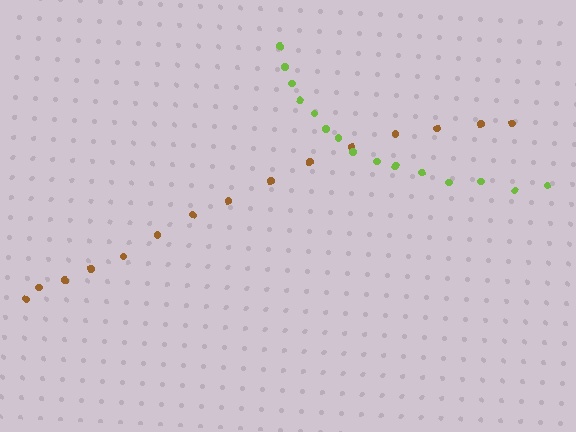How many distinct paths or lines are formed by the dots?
There are 2 distinct paths.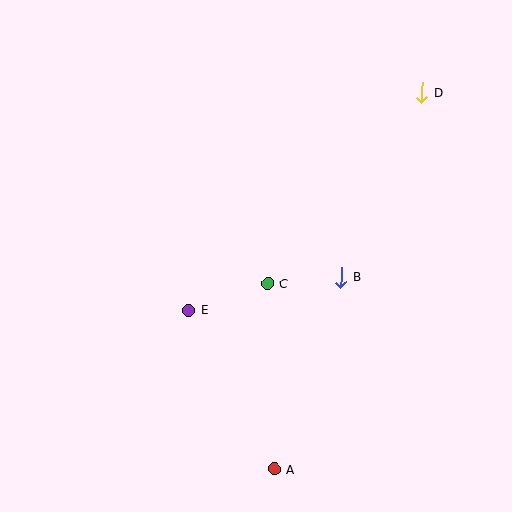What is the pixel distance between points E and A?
The distance between E and A is 180 pixels.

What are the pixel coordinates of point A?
Point A is at (274, 469).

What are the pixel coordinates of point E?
Point E is at (189, 310).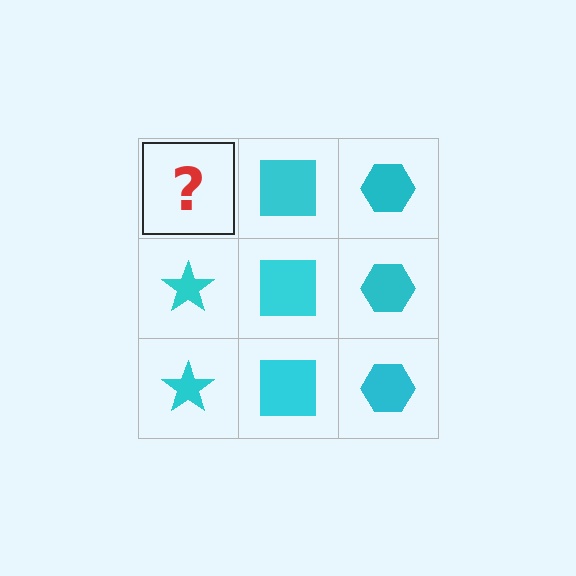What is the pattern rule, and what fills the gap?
The rule is that each column has a consistent shape. The gap should be filled with a cyan star.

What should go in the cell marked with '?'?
The missing cell should contain a cyan star.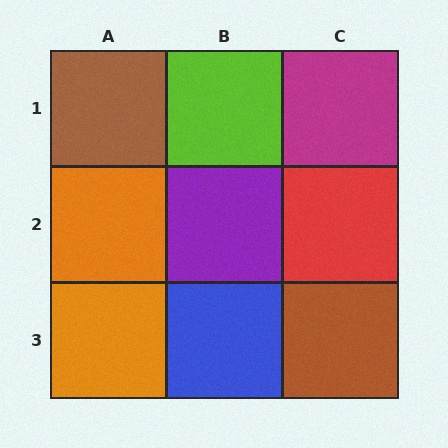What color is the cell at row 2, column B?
Purple.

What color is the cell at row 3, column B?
Blue.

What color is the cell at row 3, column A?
Orange.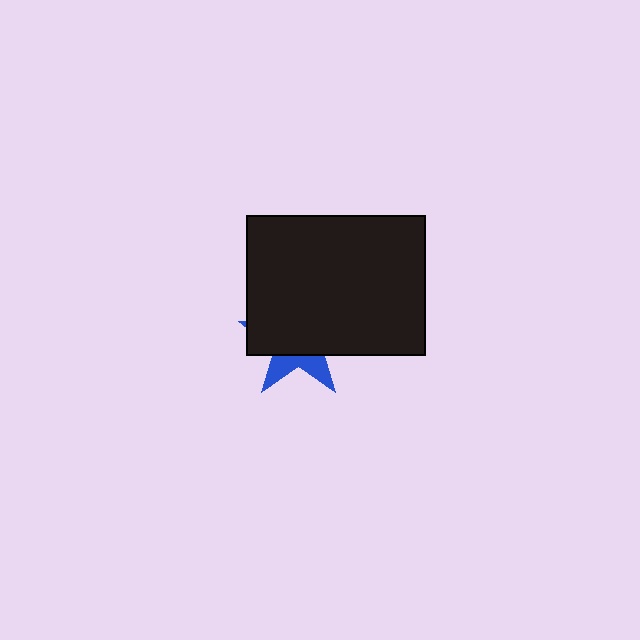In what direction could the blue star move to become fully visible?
The blue star could move down. That would shift it out from behind the black rectangle entirely.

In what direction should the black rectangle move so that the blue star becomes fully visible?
The black rectangle should move up. That is the shortest direction to clear the overlap and leave the blue star fully visible.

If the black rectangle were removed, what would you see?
You would see the complete blue star.